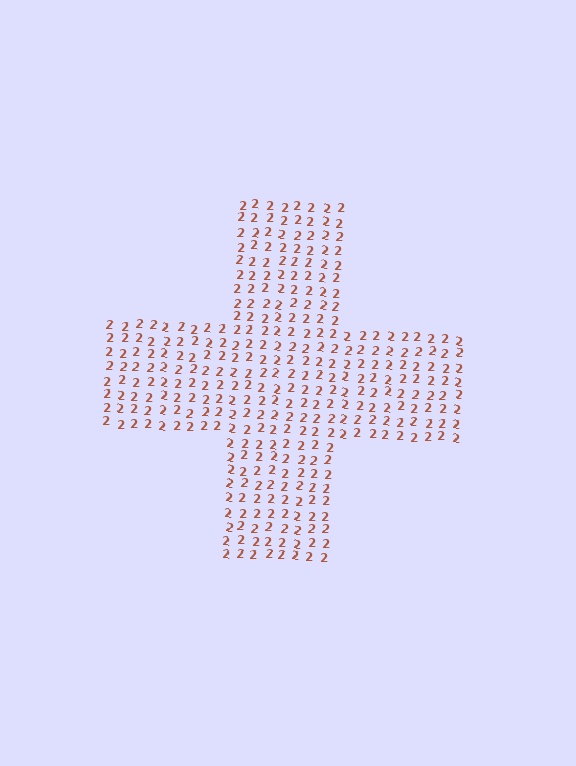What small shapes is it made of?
It is made of small digit 2's.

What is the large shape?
The large shape is a cross.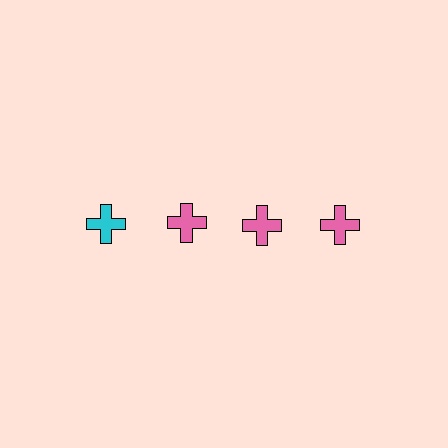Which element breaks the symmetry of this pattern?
The cyan cross in the top row, leftmost column breaks the symmetry. All other shapes are pink crosses.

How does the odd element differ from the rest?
It has a different color: cyan instead of pink.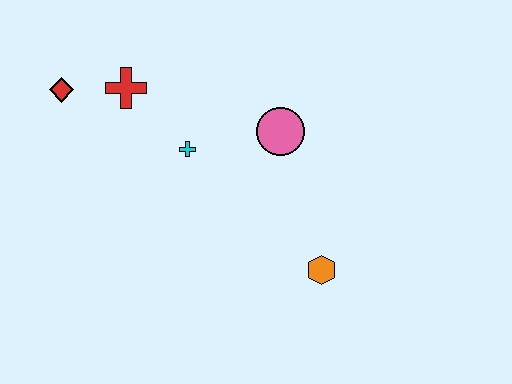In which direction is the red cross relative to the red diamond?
The red cross is to the right of the red diamond.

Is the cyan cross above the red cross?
No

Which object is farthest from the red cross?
The orange hexagon is farthest from the red cross.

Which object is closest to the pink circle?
The cyan cross is closest to the pink circle.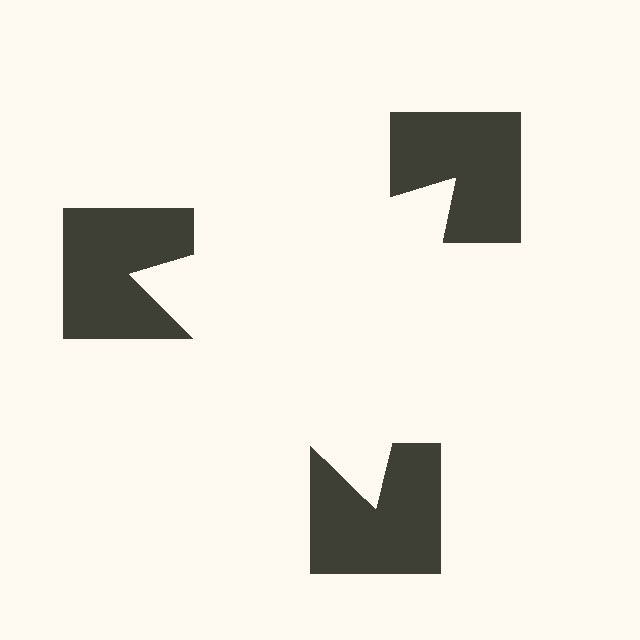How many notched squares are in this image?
There are 3 — one at each vertex of the illusory triangle.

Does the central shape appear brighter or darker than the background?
It typically appears slightly brighter than the background, even though no actual brightness change is drawn.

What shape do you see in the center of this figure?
An illusory triangle — its edges are inferred from the aligned wedge cuts in the notched squares, not physically drawn.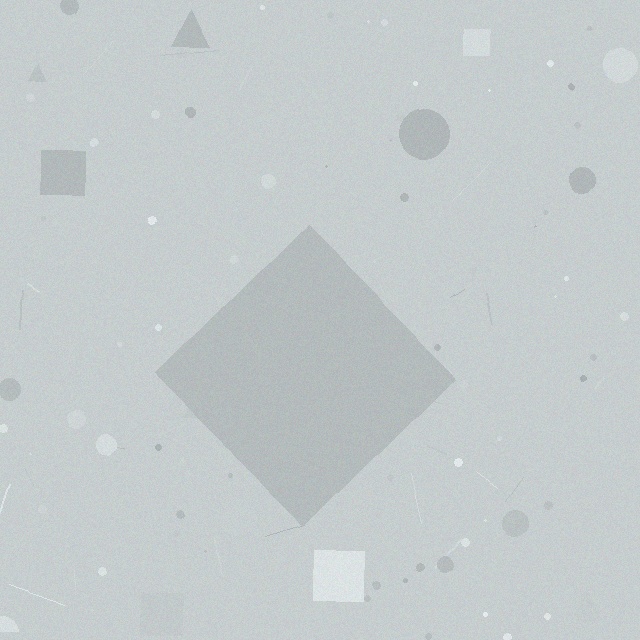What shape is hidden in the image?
A diamond is hidden in the image.